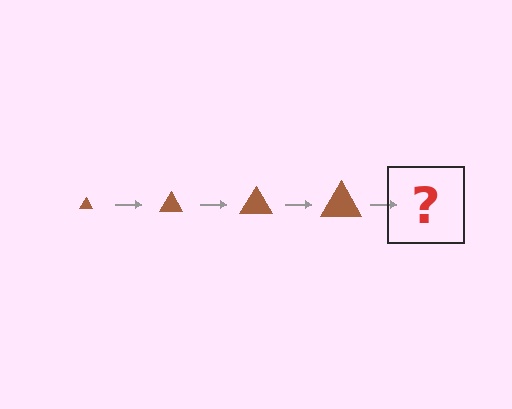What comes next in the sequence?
The next element should be a brown triangle, larger than the previous one.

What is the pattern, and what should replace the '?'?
The pattern is that the triangle gets progressively larger each step. The '?' should be a brown triangle, larger than the previous one.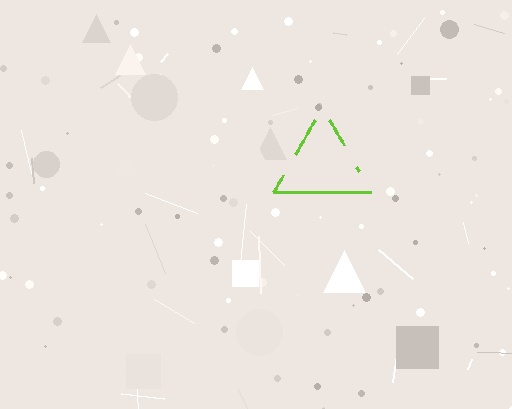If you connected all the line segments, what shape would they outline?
They would outline a triangle.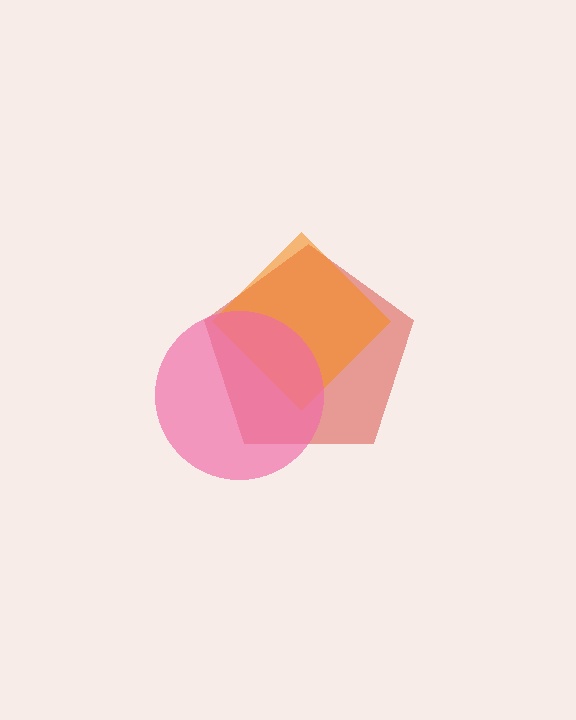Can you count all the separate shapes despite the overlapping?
Yes, there are 3 separate shapes.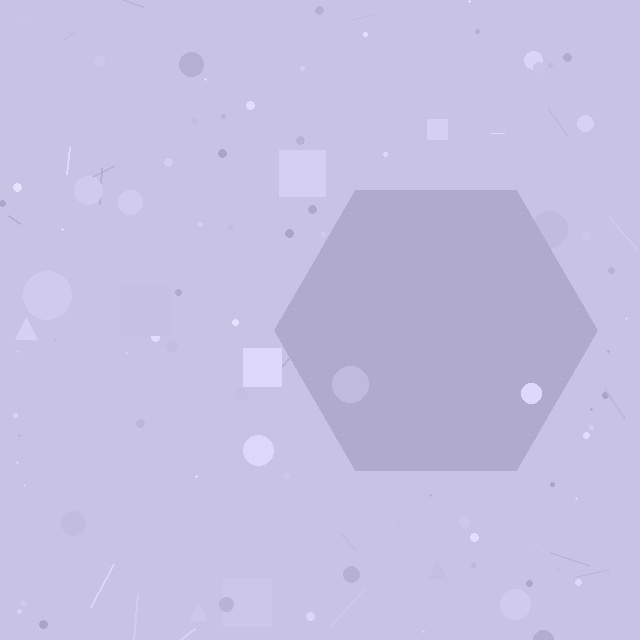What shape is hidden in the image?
A hexagon is hidden in the image.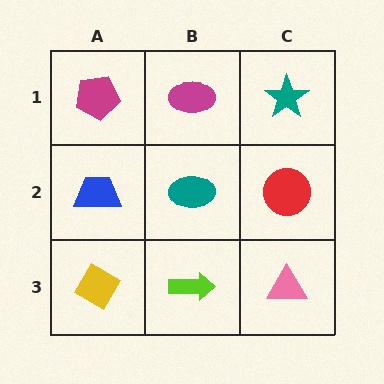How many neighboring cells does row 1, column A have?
2.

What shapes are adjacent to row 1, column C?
A red circle (row 2, column C), a magenta ellipse (row 1, column B).